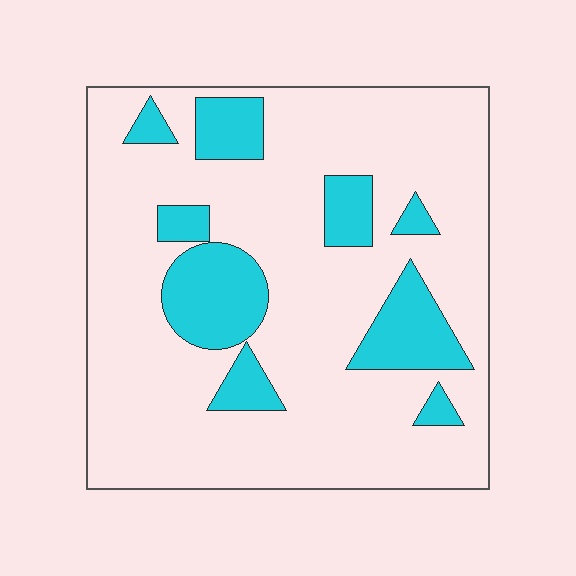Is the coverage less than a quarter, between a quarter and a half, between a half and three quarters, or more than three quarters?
Less than a quarter.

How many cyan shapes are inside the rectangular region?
9.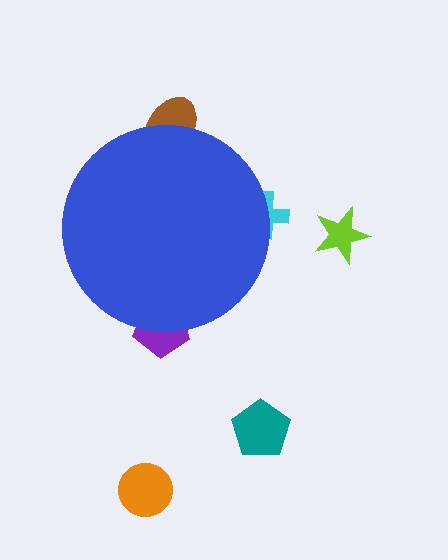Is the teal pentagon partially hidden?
No, the teal pentagon is fully visible.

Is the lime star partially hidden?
No, the lime star is fully visible.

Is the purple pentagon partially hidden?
Yes, the purple pentagon is partially hidden behind the blue circle.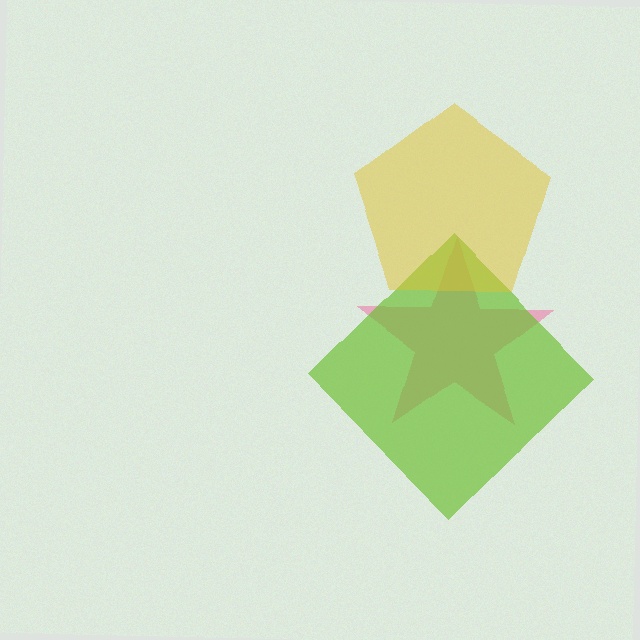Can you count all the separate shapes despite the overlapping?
Yes, there are 3 separate shapes.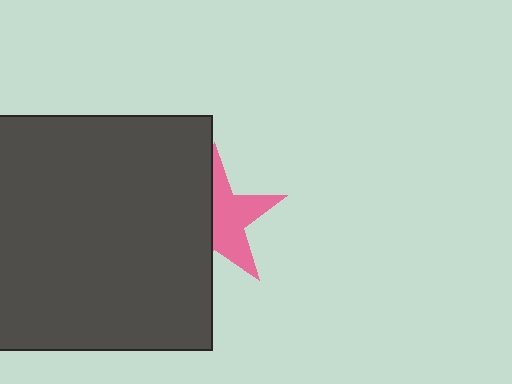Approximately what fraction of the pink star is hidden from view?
Roughly 48% of the pink star is hidden behind the dark gray square.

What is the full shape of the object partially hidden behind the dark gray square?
The partially hidden object is a pink star.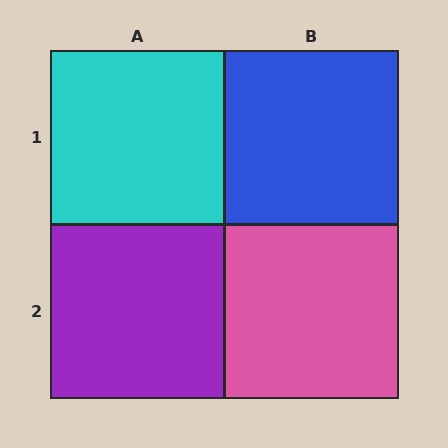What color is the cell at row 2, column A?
Purple.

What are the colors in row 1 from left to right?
Cyan, blue.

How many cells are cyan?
1 cell is cyan.